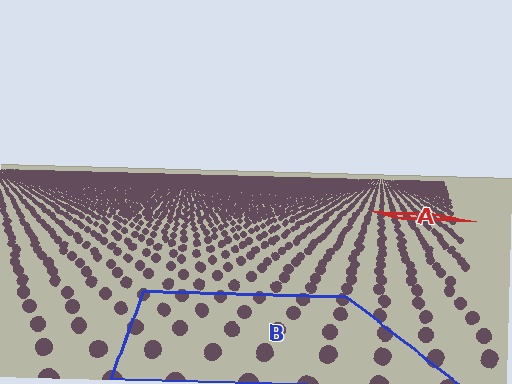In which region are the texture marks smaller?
The texture marks are smaller in region A, because it is farther away.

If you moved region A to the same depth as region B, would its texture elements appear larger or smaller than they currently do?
They would appear larger. At a closer depth, the same texture elements are projected at a bigger on-screen size.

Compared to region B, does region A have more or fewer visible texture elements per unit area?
Region A has more texture elements per unit area — they are packed more densely because it is farther away.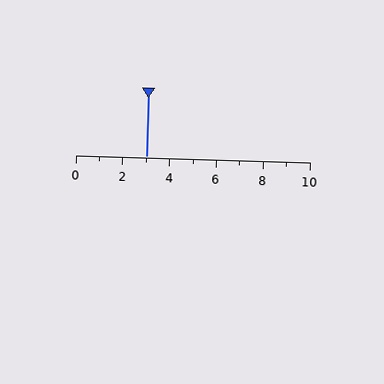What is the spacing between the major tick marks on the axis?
The major ticks are spaced 2 apart.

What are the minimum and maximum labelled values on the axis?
The axis runs from 0 to 10.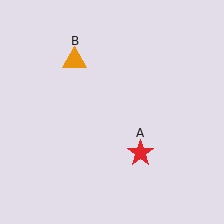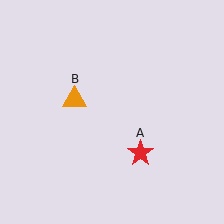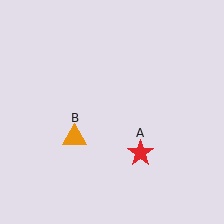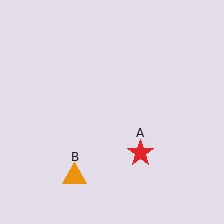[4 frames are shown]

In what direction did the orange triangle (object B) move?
The orange triangle (object B) moved down.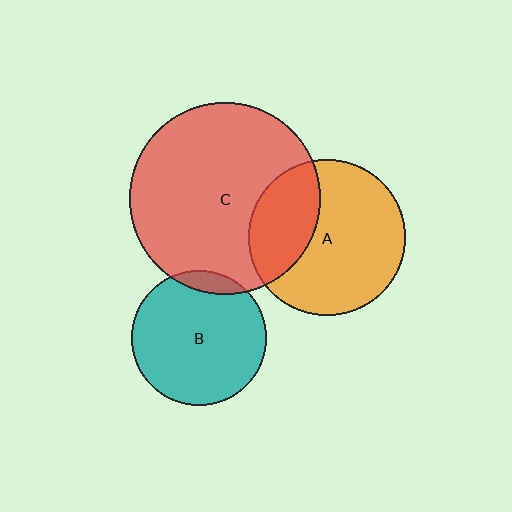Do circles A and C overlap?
Yes.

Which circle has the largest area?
Circle C (red).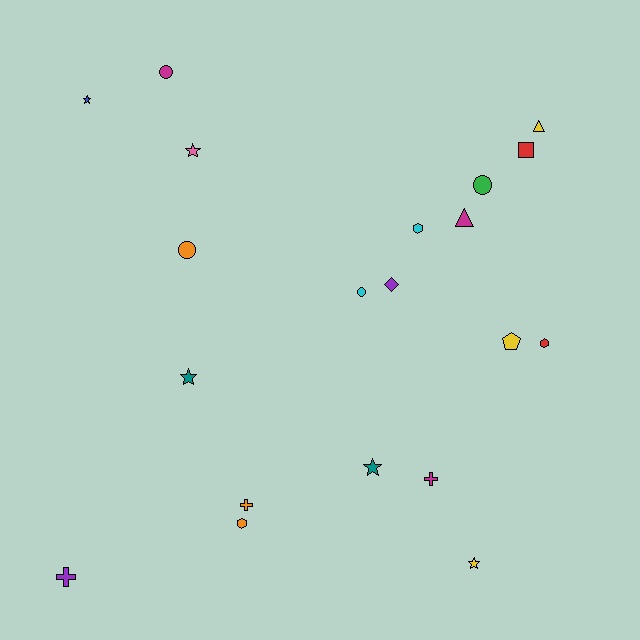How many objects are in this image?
There are 20 objects.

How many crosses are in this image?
There are 3 crosses.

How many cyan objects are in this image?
There are 2 cyan objects.